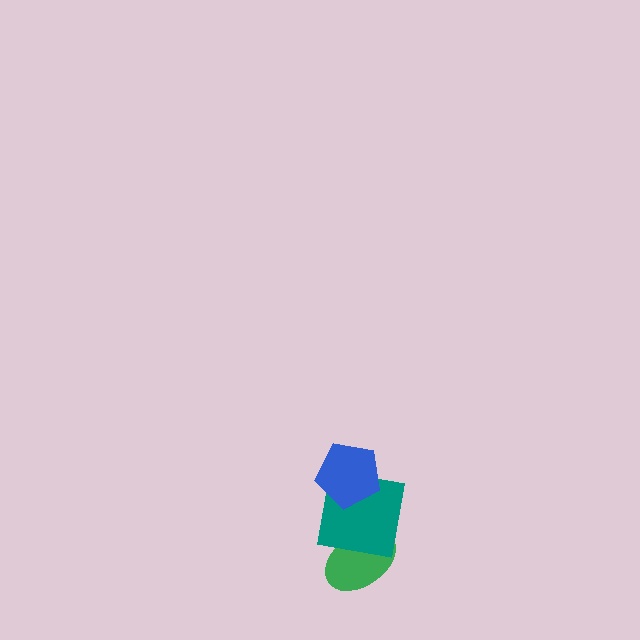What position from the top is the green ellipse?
The green ellipse is 3rd from the top.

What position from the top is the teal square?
The teal square is 2nd from the top.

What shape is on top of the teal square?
The blue pentagon is on top of the teal square.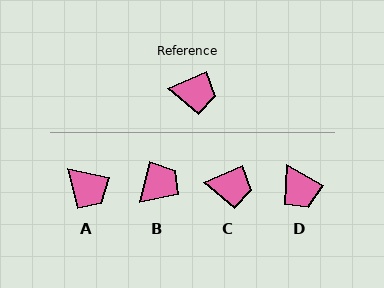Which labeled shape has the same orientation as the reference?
C.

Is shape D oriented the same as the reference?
No, it is off by about 54 degrees.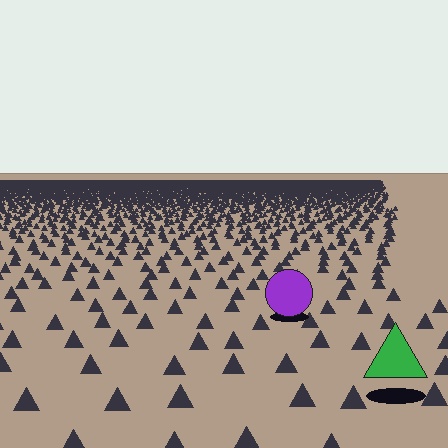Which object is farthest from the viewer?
The purple circle is farthest from the viewer. It appears smaller and the ground texture around it is denser.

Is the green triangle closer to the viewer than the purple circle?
Yes. The green triangle is closer — you can tell from the texture gradient: the ground texture is coarser near it.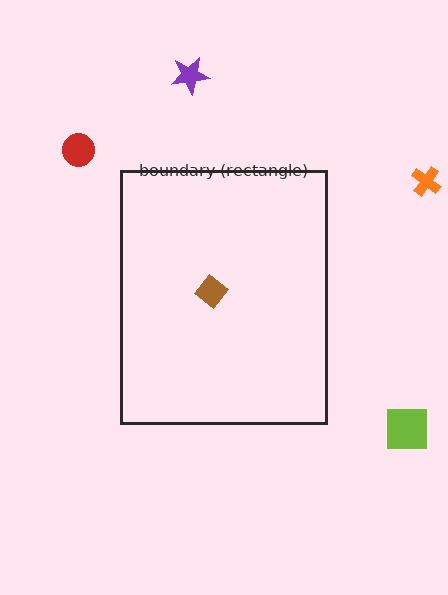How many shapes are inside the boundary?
1 inside, 4 outside.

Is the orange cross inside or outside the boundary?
Outside.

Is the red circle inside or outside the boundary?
Outside.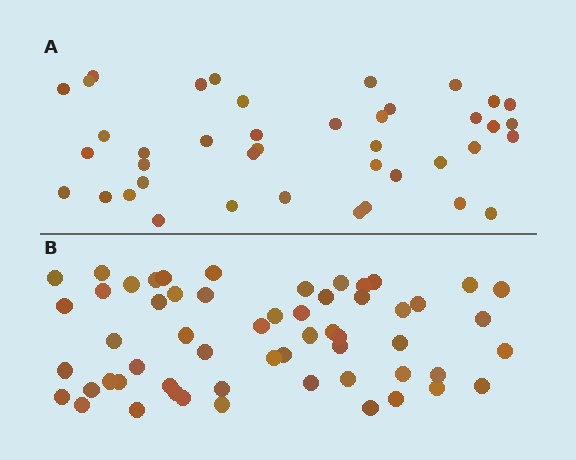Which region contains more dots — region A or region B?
Region B (the bottom region) has more dots.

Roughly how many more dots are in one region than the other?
Region B has approximately 15 more dots than region A.